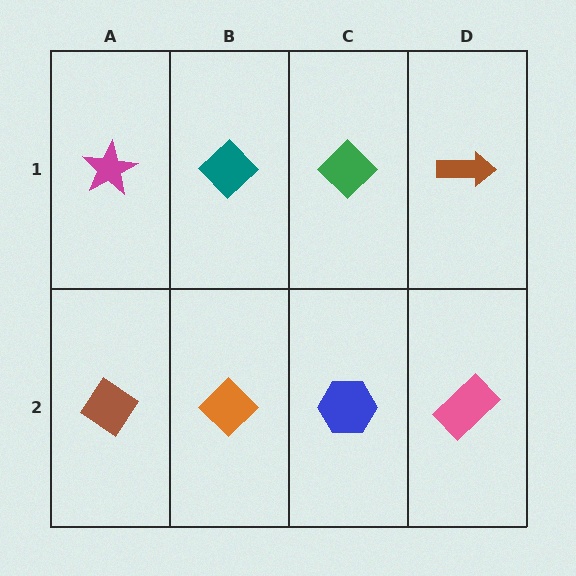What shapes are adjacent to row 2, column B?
A teal diamond (row 1, column B), a brown diamond (row 2, column A), a blue hexagon (row 2, column C).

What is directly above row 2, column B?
A teal diamond.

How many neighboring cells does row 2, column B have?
3.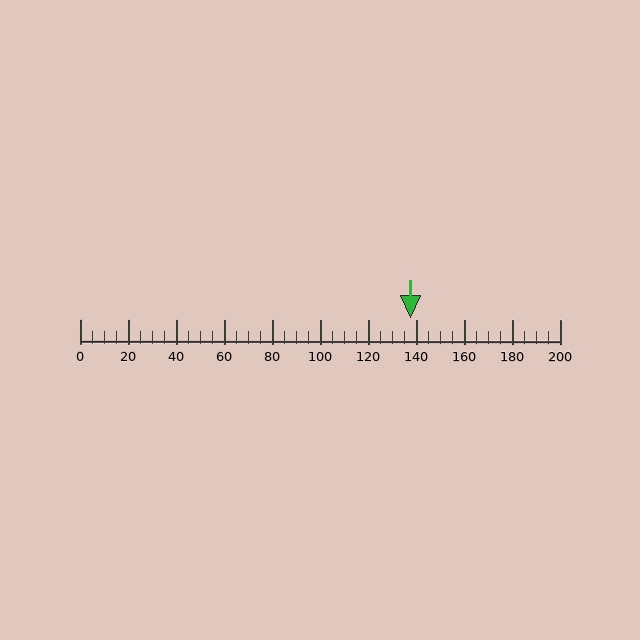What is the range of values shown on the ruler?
The ruler shows values from 0 to 200.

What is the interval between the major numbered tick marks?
The major tick marks are spaced 20 units apart.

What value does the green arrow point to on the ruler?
The green arrow points to approximately 138.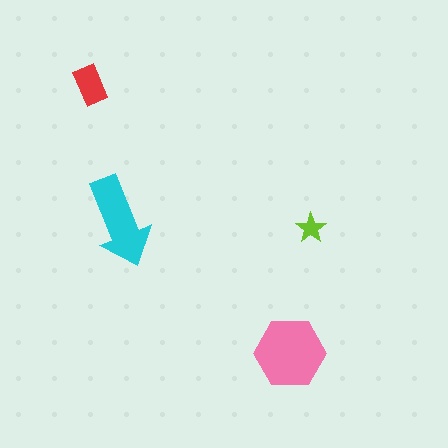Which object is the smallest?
The lime star.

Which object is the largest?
The pink hexagon.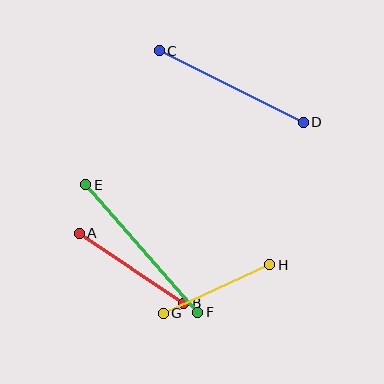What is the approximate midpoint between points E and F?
The midpoint is at approximately (142, 248) pixels.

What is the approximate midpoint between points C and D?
The midpoint is at approximately (231, 87) pixels.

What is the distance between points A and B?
The distance is approximately 126 pixels.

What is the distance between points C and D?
The distance is approximately 161 pixels.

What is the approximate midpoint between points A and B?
The midpoint is at approximately (131, 268) pixels.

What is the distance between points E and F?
The distance is approximately 170 pixels.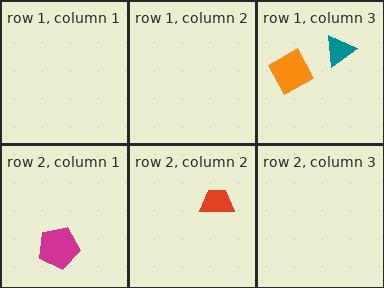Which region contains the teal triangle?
The row 1, column 3 region.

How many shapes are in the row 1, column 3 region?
2.